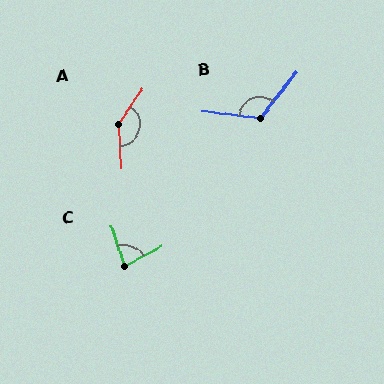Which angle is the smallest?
C, at approximately 80 degrees.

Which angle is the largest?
A, at approximately 143 degrees.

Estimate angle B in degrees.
Approximately 121 degrees.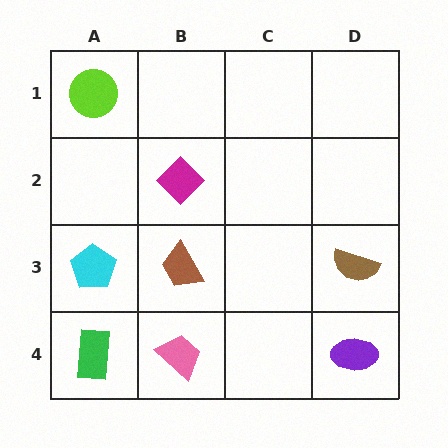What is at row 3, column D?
A brown semicircle.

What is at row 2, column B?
A magenta diamond.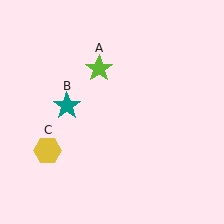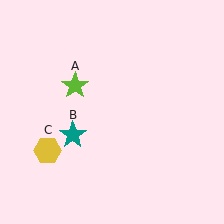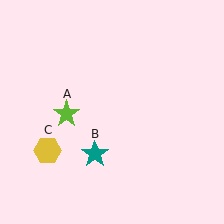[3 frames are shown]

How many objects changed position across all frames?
2 objects changed position: lime star (object A), teal star (object B).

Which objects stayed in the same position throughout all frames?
Yellow hexagon (object C) remained stationary.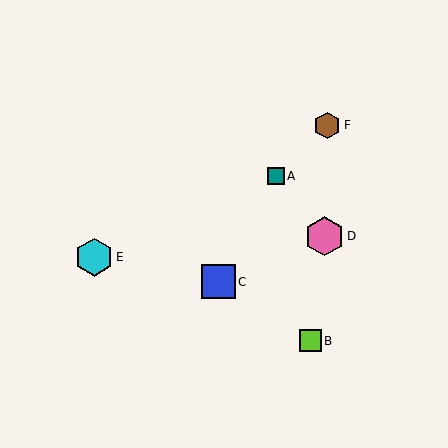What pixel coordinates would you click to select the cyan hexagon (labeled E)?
Click at (94, 257) to select the cyan hexagon E.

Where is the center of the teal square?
The center of the teal square is at (276, 176).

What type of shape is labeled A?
Shape A is a teal square.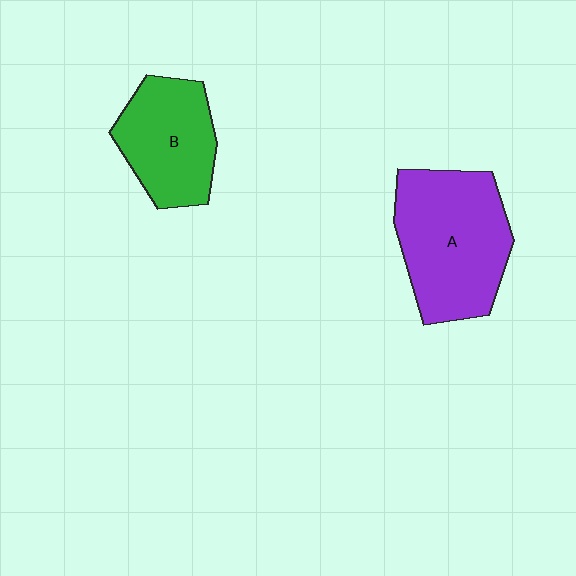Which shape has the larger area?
Shape A (purple).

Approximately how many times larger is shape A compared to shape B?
Approximately 1.4 times.